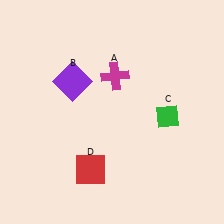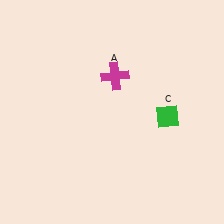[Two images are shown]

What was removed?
The red square (D), the purple square (B) were removed in Image 2.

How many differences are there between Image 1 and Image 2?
There are 2 differences between the two images.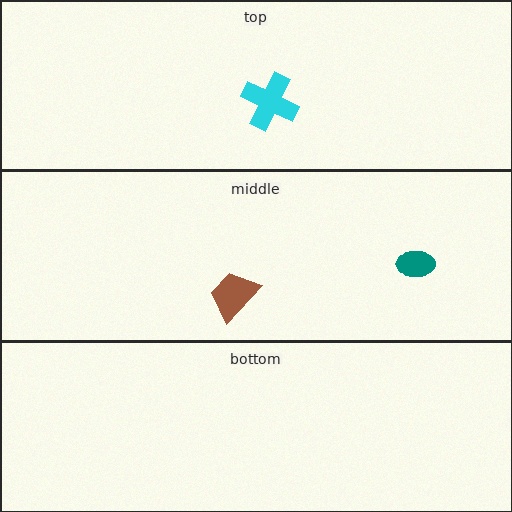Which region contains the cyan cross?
The top region.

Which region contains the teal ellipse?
The middle region.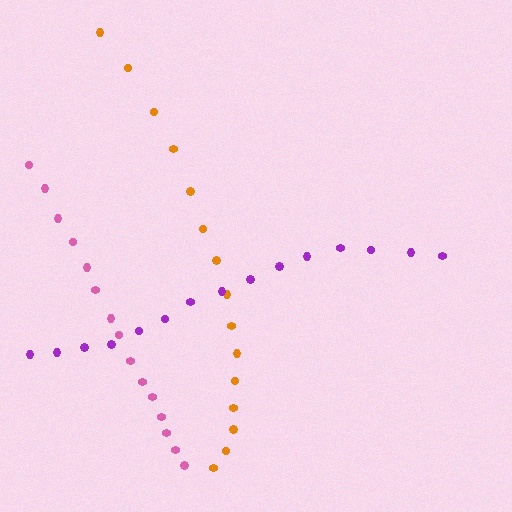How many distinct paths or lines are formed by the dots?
There are 3 distinct paths.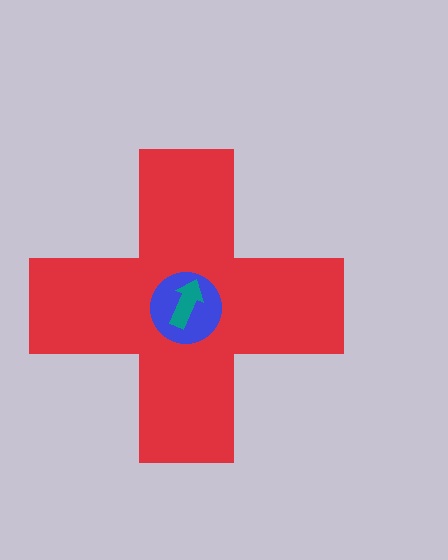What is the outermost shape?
The red cross.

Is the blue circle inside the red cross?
Yes.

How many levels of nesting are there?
3.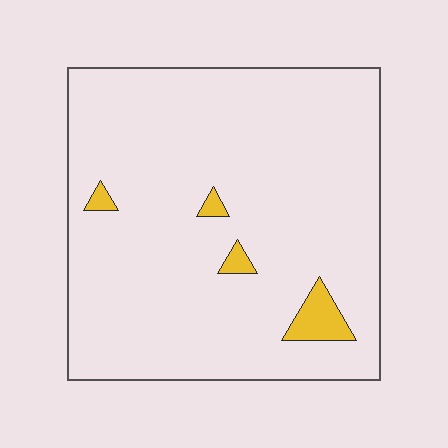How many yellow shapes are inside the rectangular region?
4.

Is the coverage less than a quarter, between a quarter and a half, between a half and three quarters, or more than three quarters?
Less than a quarter.